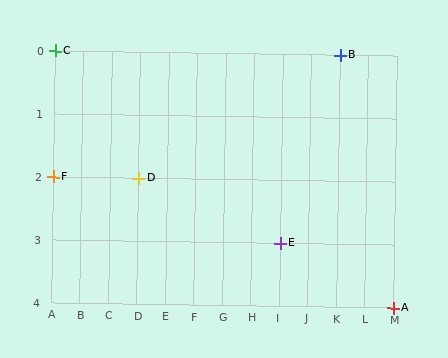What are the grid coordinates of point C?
Point C is at grid coordinates (A, 0).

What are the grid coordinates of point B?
Point B is at grid coordinates (K, 0).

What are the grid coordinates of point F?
Point F is at grid coordinates (A, 2).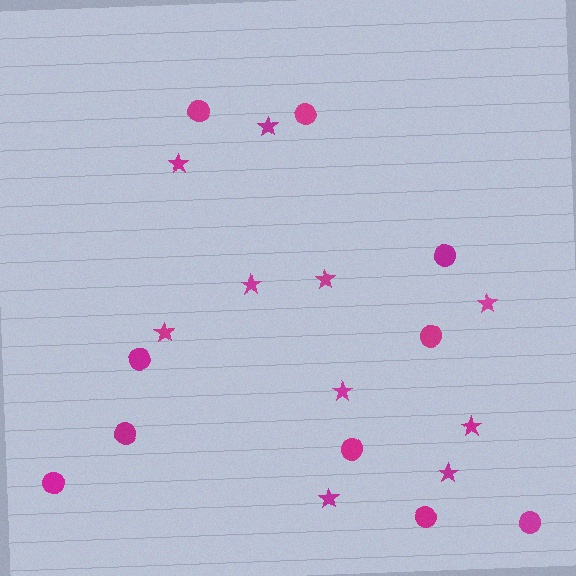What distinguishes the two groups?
There are 2 groups: one group of stars (10) and one group of circles (10).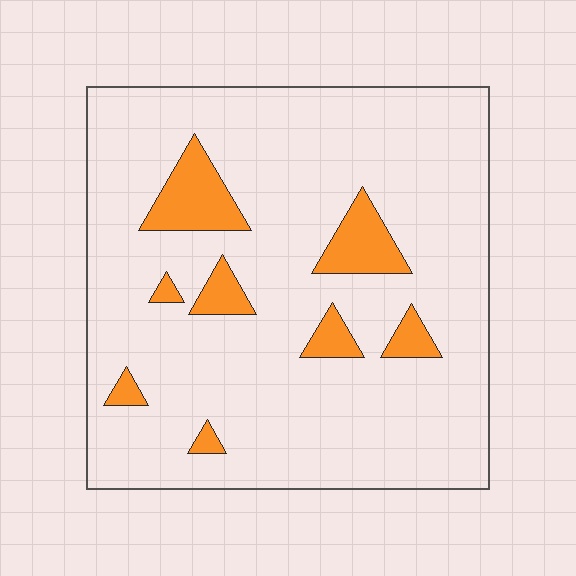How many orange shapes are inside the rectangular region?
8.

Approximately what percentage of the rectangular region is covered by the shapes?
Approximately 10%.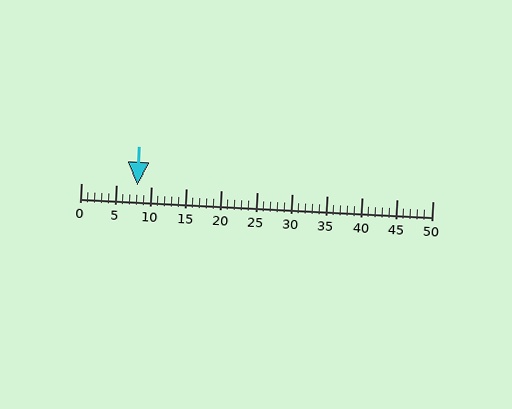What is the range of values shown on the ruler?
The ruler shows values from 0 to 50.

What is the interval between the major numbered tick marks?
The major tick marks are spaced 5 units apart.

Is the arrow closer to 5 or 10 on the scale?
The arrow is closer to 10.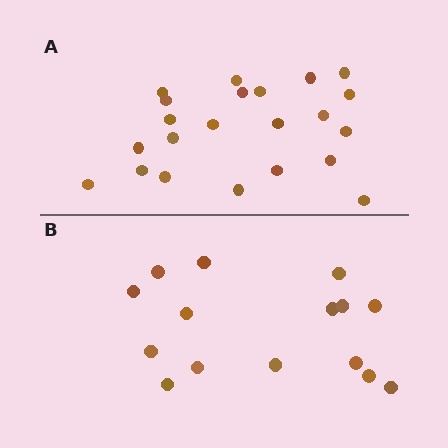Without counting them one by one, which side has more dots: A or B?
Region A (the top region) has more dots.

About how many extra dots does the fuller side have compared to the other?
Region A has roughly 8 or so more dots than region B.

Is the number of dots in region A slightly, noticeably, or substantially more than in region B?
Region A has substantially more. The ratio is roughly 1.5 to 1.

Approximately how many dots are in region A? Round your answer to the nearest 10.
About 20 dots. (The exact count is 22, which rounds to 20.)